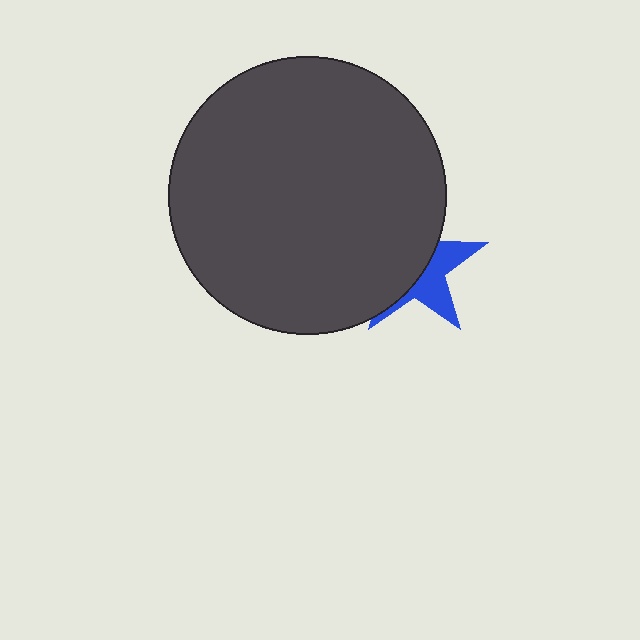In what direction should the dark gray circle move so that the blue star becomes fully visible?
The dark gray circle should move left. That is the shortest direction to clear the overlap and leave the blue star fully visible.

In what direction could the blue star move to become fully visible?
The blue star could move right. That would shift it out from behind the dark gray circle entirely.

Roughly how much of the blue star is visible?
A small part of it is visible (roughly 39%).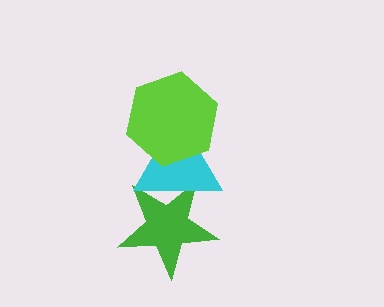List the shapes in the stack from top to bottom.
From top to bottom: the lime hexagon, the cyan triangle, the green star.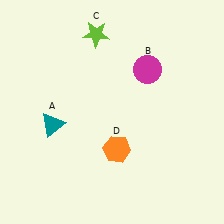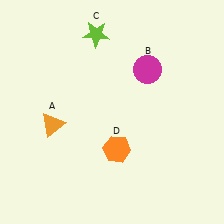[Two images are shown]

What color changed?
The triangle (A) changed from teal in Image 1 to orange in Image 2.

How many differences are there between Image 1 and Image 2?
There is 1 difference between the two images.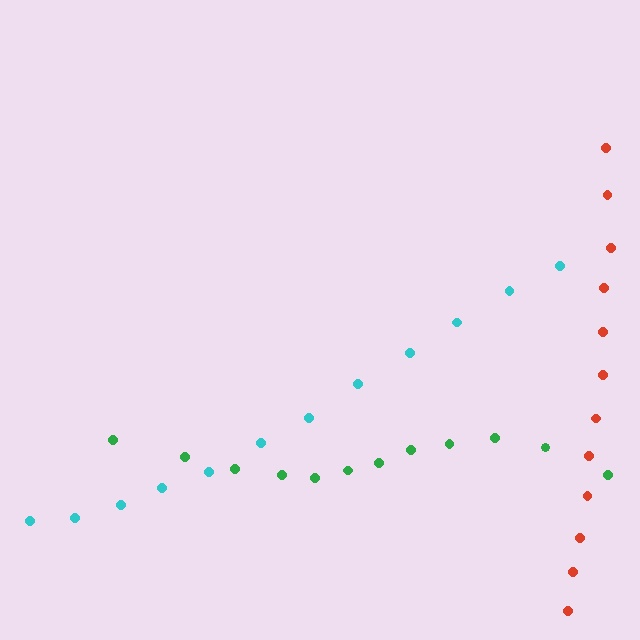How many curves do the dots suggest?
There are 3 distinct paths.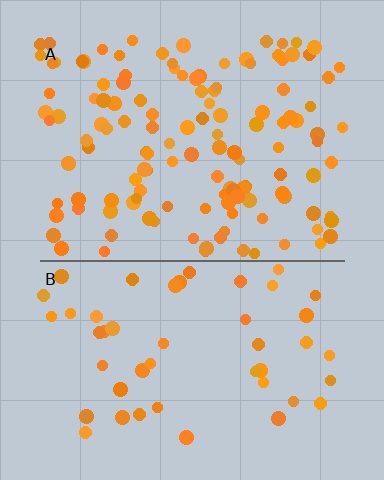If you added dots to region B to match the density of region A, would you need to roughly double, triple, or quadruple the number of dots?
Approximately triple.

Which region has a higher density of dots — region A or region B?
A (the top).